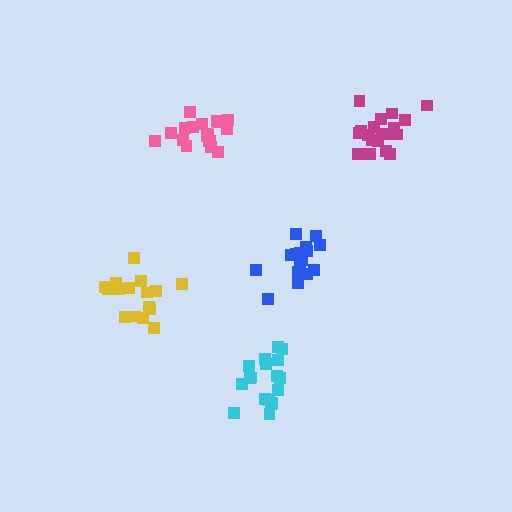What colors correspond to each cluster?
The clusters are colored: pink, blue, yellow, cyan, magenta.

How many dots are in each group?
Group 1: 19 dots, Group 2: 17 dots, Group 3: 16 dots, Group 4: 18 dots, Group 5: 20 dots (90 total).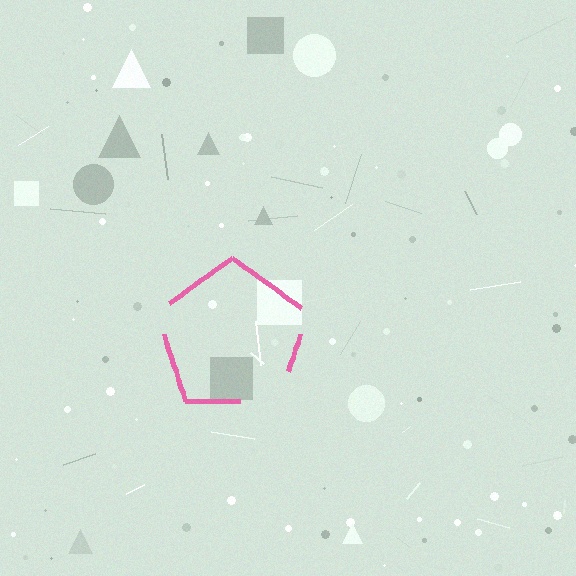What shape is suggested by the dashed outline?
The dashed outline suggests a pentagon.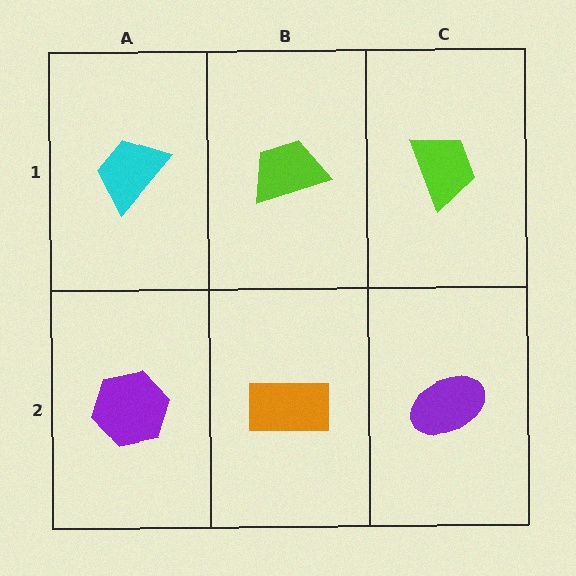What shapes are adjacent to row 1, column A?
A purple hexagon (row 2, column A), a lime trapezoid (row 1, column B).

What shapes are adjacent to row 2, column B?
A lime trapezoid (row 1, column B), a purple hexagon (row 2, column A), a purple ellipse (row 2, column C).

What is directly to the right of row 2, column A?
An orange rectangle.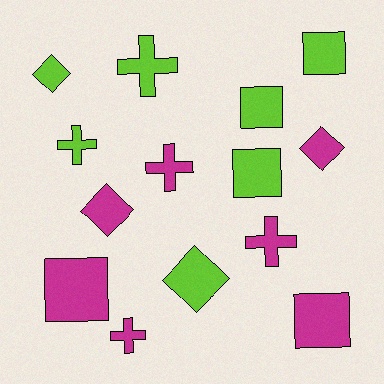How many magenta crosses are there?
There are 3 magenta crosses.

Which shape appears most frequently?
Square, with 5 objects.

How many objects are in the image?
There are 14 objects.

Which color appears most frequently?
Lime, with 7 objects.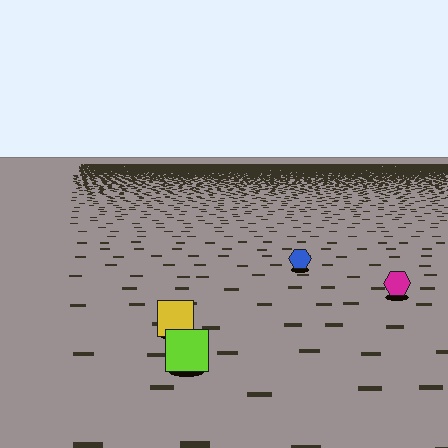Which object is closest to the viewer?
The lime square is closest. The texture marks near it are larger and more spread out.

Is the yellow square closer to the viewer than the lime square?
No. The lime square is closer — you can tell from the texture gradient: the ground texture is coarser near it.